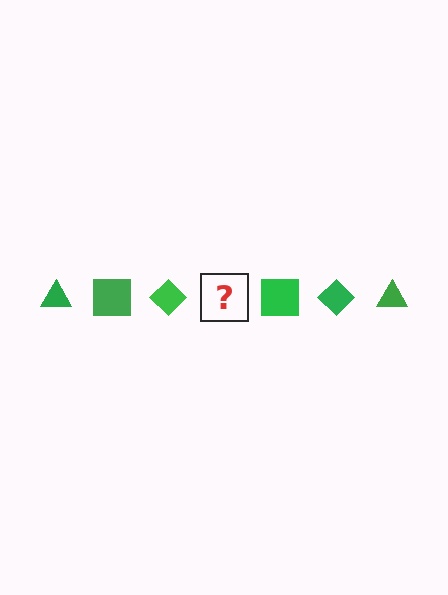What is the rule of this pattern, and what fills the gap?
The rule is that the pattern cycles through triangle, square, diamond shapes in green. The gap should be filled with a green triangle.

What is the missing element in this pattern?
The missing element is a green triangle.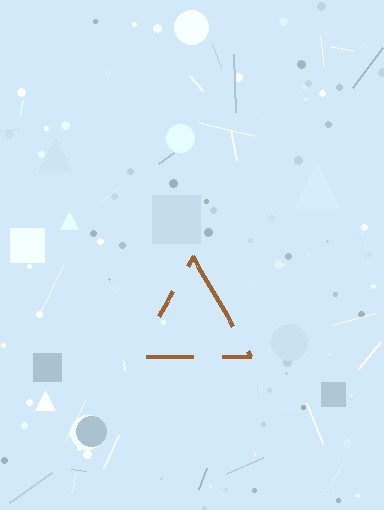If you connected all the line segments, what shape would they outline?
They would outline a triangle.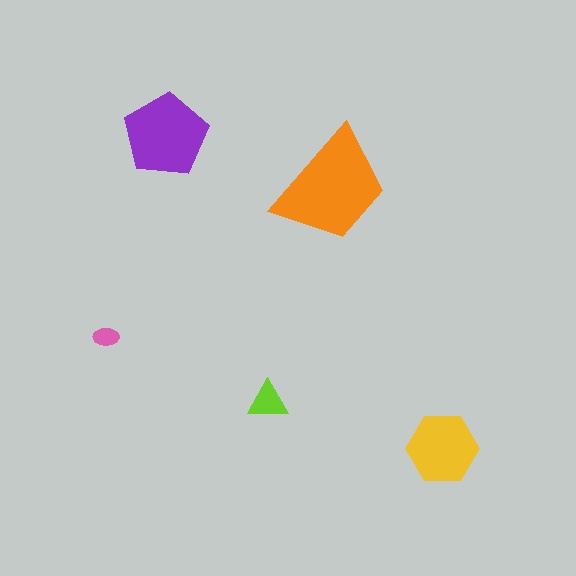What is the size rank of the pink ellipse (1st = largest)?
5th.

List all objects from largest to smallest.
The orange trapezoid, the purple pentagon, the yellow hexagon, the lime triangle, the pink ellipse.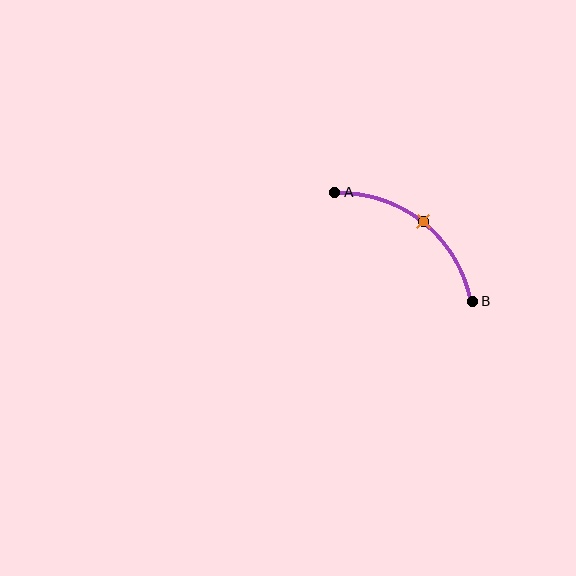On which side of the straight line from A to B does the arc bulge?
The arc bulges above and to the right of the straight line connecting A and B.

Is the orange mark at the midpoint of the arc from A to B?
Yes. The orange mark lies on the arc at equal arc-length from both A and B — it is the arc midpoint.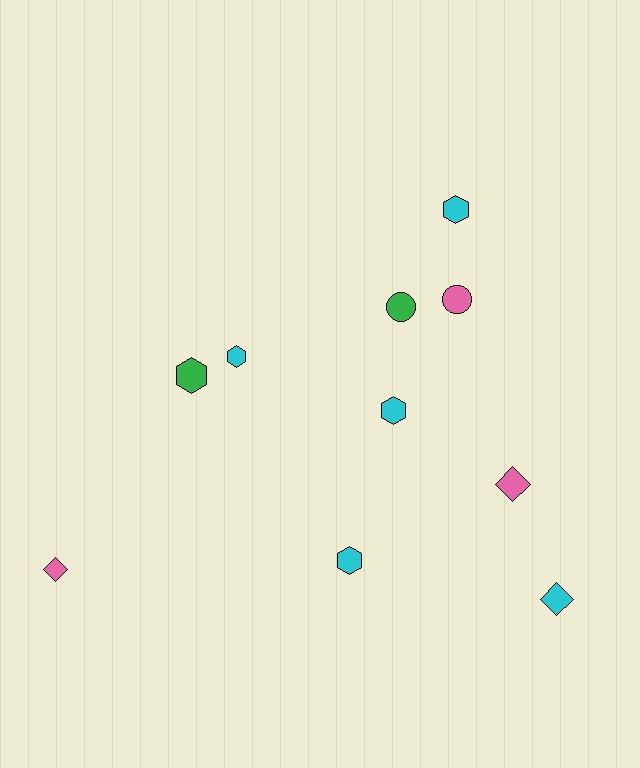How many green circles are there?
There is 1 green circle.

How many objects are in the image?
There are 10 objects.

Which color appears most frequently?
Cyan, with 5 objects.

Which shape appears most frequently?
Hexagon, with 5 objects.